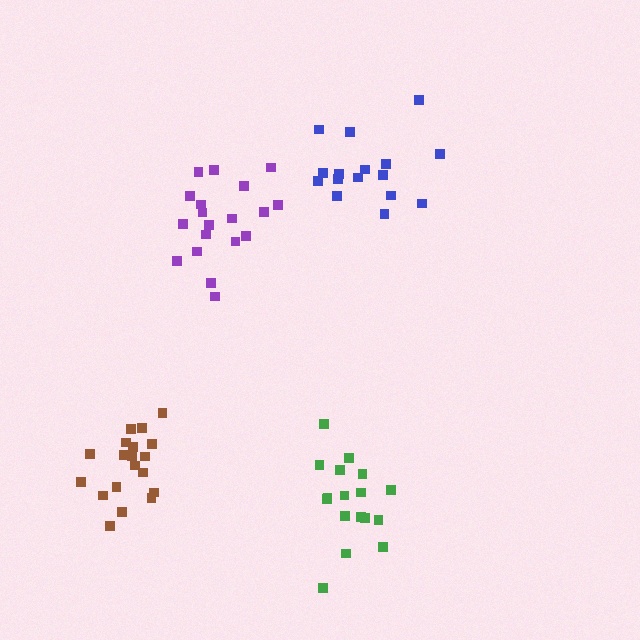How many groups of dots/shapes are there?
There are 4 groups.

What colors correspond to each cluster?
The clusters are colored: purple, blue, brown, green.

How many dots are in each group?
Group 1: 19 dots, Group 2: 16 dots, Group 3: 19 dots, Group 4: 17 dots (71 total).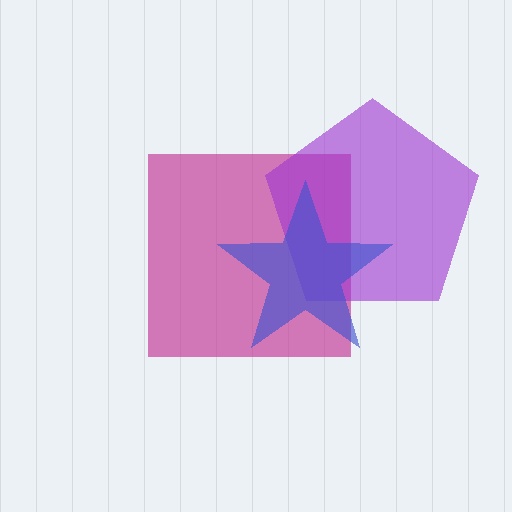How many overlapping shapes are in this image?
There are 3 overlapping shapes in the image.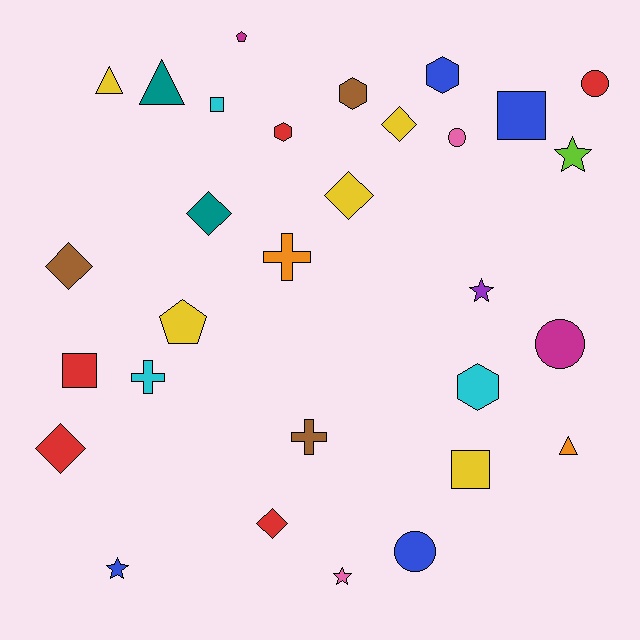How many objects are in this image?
There are 30 objects.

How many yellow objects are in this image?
There are 5 yellow objects.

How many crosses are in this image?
There are 3 crosses.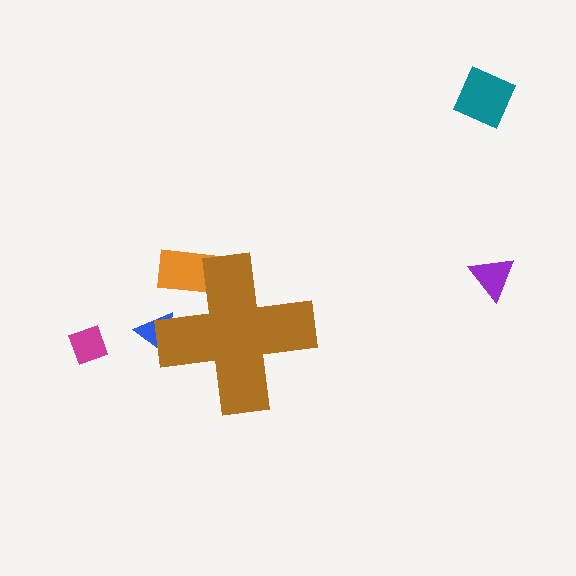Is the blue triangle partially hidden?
Yes, the blue triangle is partially hidden behind the brown cross.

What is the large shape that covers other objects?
A brown cross.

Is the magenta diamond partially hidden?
No, the magenta diamond is fully visible.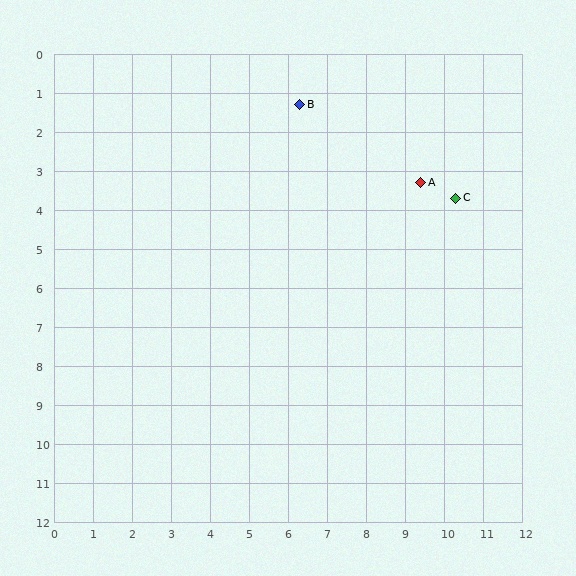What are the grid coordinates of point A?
Point A is at approximately (9.4, 3.3).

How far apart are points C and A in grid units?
Points C and A are about 1.0 grid units apart.